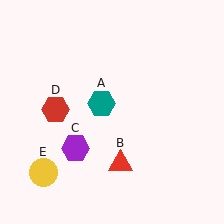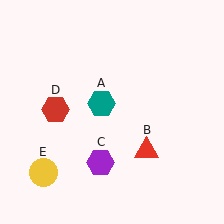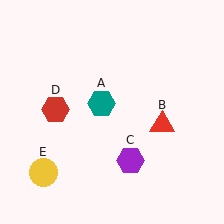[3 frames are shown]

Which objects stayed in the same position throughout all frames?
Teal hexagon (object A) and red hexagon (object D) and yellow circle (object E) remained stationary.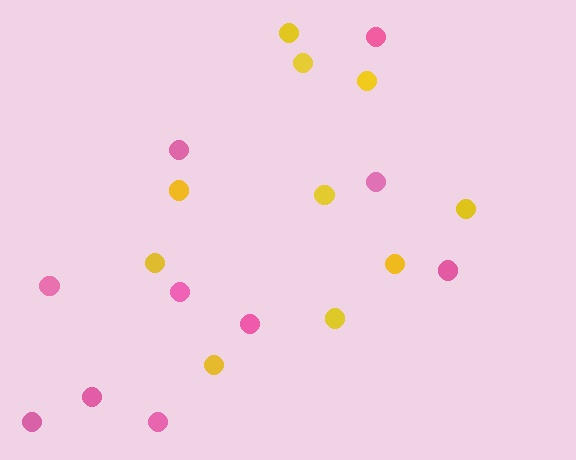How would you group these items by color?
There are 2 groups: one group of pink circles (10) and one group of yellow circles (10).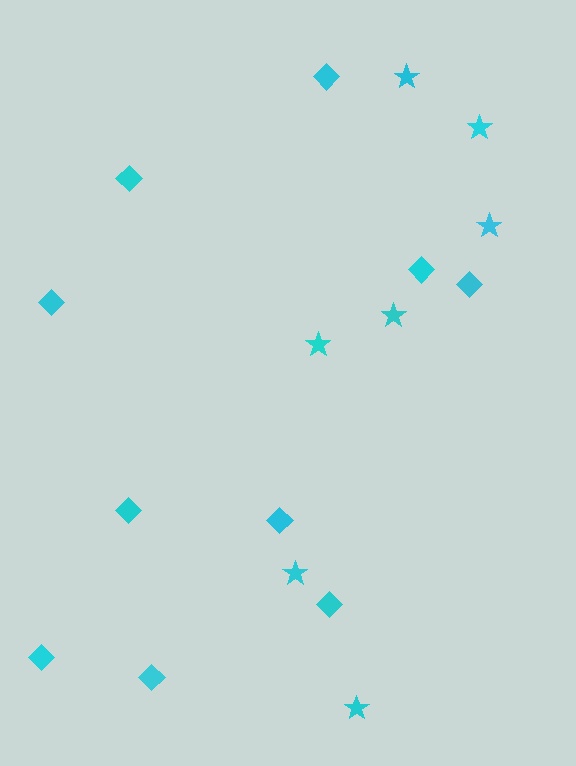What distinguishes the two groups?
There are 2 groups: one group of stars (7) and one group of diamonds (10).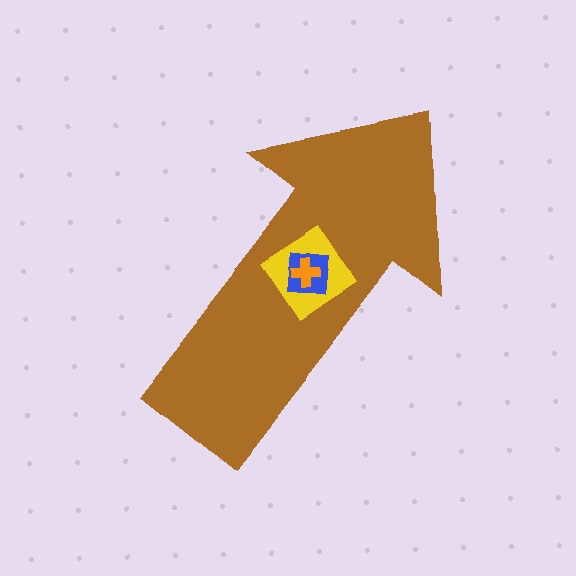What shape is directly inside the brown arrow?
The yellow diamond.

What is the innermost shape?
The orange cross.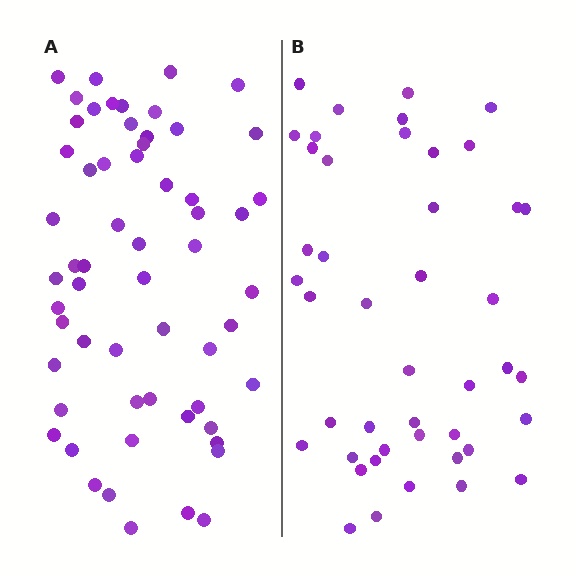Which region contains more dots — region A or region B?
Region A (the left region) has more dots.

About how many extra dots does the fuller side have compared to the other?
Region A has approximately 15 more dots than region B.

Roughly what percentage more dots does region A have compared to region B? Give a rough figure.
About 35% more.